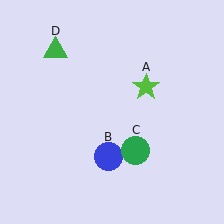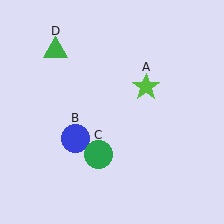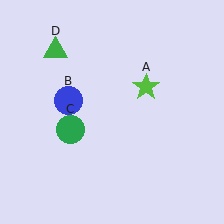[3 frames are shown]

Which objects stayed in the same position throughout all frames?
Lime star (object A) and green triangle (object D) remained stationary.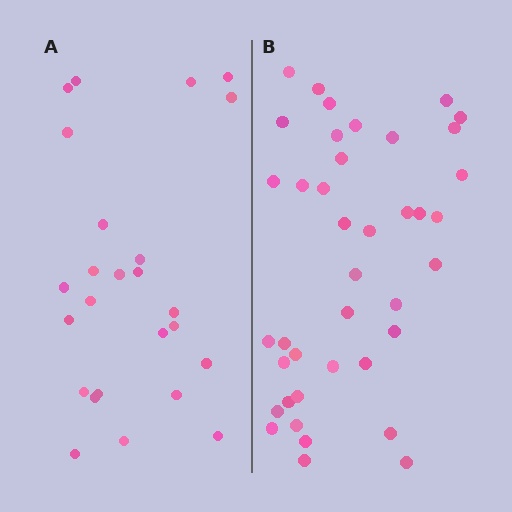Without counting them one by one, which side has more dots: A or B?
Region B (the right region) has more dots.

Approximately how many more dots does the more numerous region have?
Region B has approximately 15 more dots than region A.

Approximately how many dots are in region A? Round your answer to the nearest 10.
About 20 dots. (The exact count is 25, which rounds to 20.)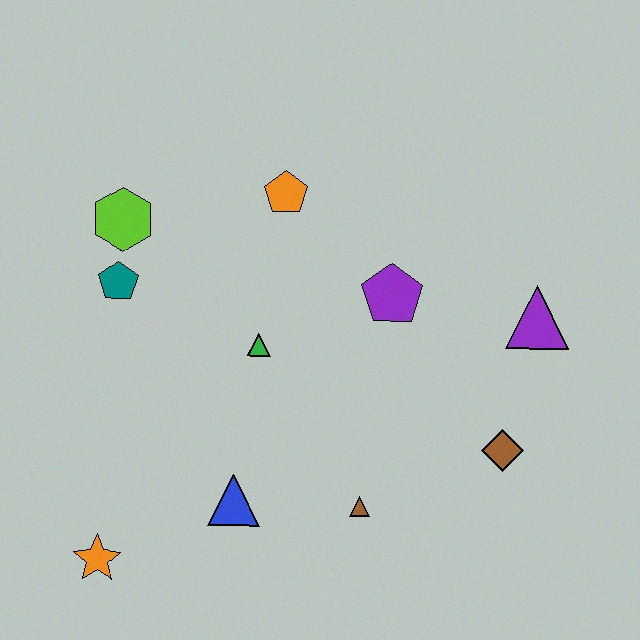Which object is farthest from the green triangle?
The purple triangle is farthest from the green triangle.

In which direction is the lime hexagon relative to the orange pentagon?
The lime hexagon is to the left of the orange pentagon.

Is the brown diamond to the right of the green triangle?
Yes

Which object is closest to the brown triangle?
The blue triangle is closest to the brown triangle.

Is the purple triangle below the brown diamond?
No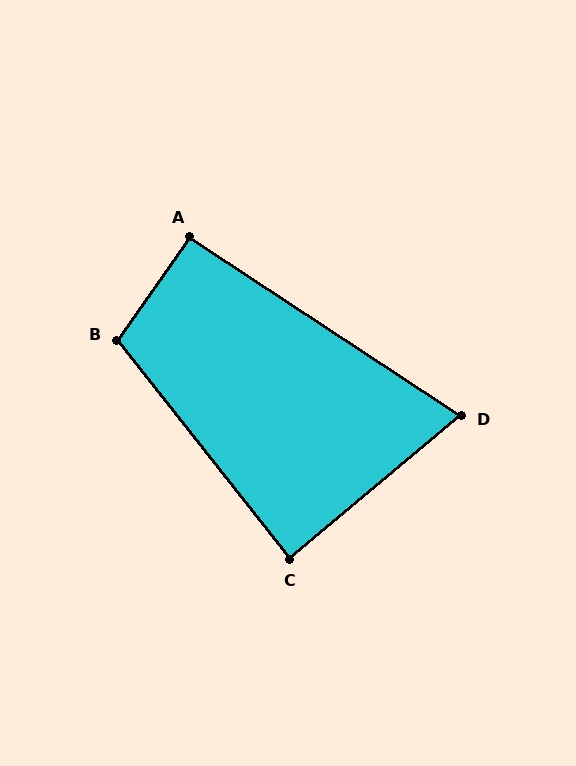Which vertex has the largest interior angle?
B, at approximately 107 degrees.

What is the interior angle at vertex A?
Approximately 92 degrees (approximately right).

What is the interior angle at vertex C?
Approximately 88 degrees (approximately right).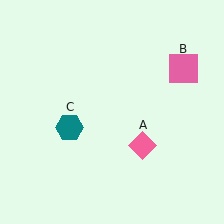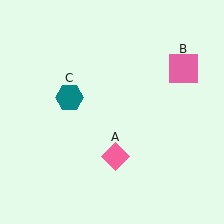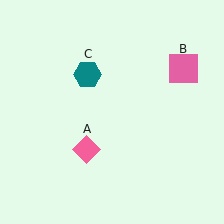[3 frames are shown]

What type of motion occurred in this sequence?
The pink diamond (object A), teal hexagon (object C) rotated clockwise around the center of the scene.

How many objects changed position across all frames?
2 objects changed position: pink diamond (object A), teal hexagon (object C).